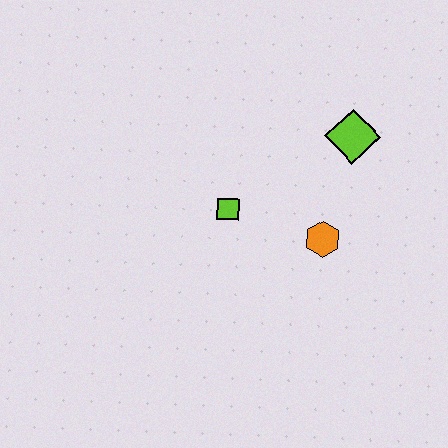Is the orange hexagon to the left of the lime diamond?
Yes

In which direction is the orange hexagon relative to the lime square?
The orange hexagon is to the right of the lime square.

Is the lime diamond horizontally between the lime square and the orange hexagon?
No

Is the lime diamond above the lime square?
Yes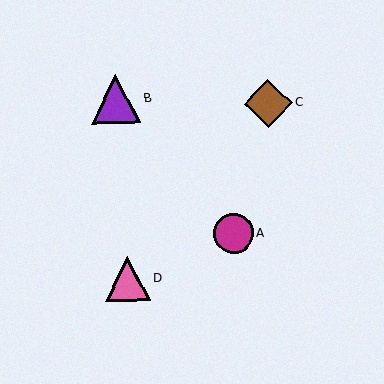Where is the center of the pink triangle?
The center of the pink triangle is at (128, 279).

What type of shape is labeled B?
Shape B is a purple triangle.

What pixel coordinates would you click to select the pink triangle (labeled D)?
Click at (128, 279) to select the pink triangle D.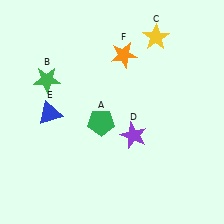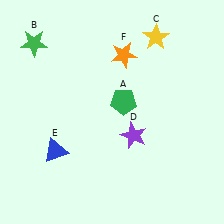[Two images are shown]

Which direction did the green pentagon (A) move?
The green pentagon (A) moved right.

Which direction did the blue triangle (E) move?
The blue triangle (E) moved down.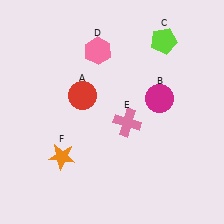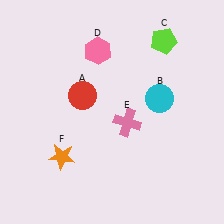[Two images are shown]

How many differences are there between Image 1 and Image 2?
There is 1 difference between the two images.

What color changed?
The circle (B) changed from magenta in Image 1 to cyan in Image 2.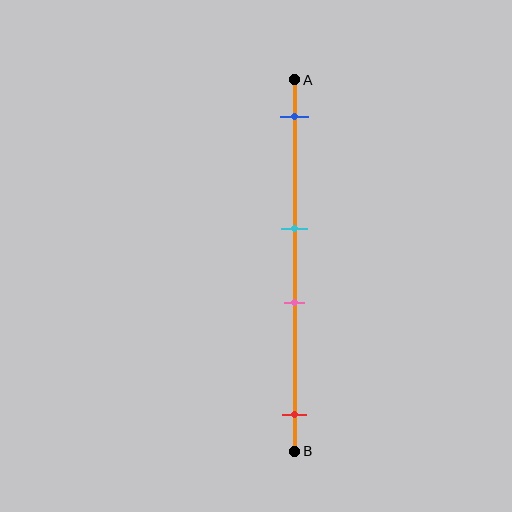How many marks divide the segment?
There are 4 marks dividing the segment.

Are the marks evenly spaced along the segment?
No, the marks are not evenly spaced.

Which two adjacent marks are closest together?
The cyan and pink marks are the closest adjacent pair.